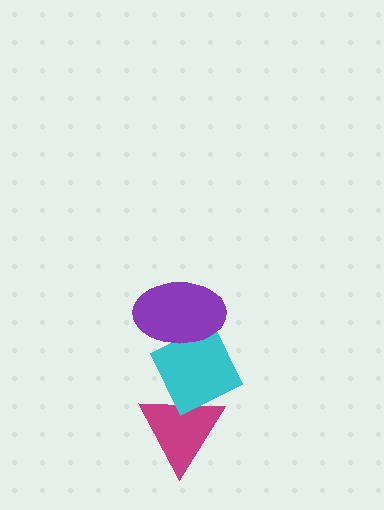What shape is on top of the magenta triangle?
The cyan diamond is on top of the magenta triangle.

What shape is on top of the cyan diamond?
The purple ellipse is on top of the cyan diamond.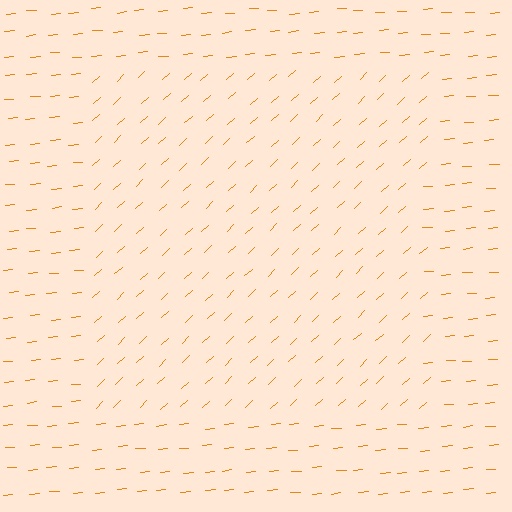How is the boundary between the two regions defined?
The boundary is defined purely by a change in line orientation (approximately 37 degrees difference). All lines are the same color and thickness.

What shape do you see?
I see a rectangle.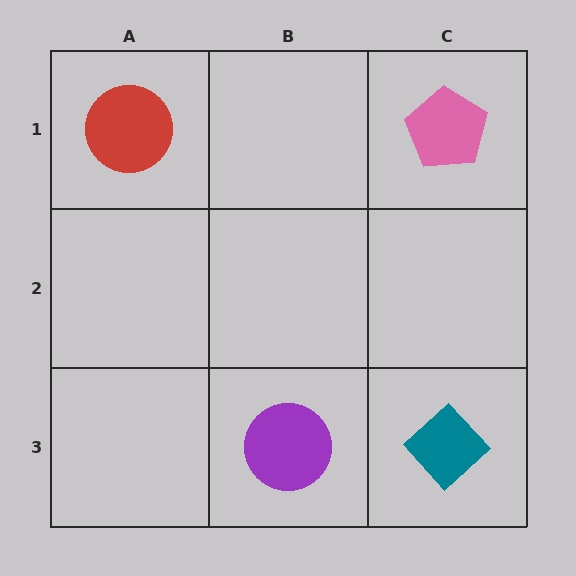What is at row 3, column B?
A purple circle.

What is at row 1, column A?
A red circle.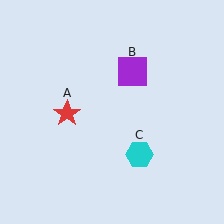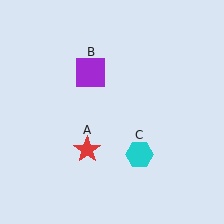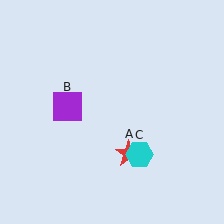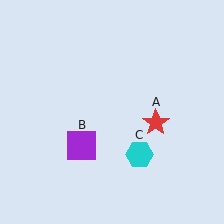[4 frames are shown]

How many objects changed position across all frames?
2 objects changed position: red star (object A), purple square (object B).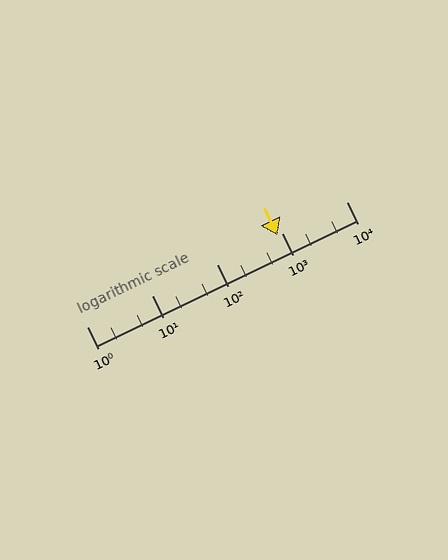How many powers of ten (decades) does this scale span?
The scale spans 4 decades, from 1 to 10000.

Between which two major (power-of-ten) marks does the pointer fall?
The pointer is between 100 and 1000.